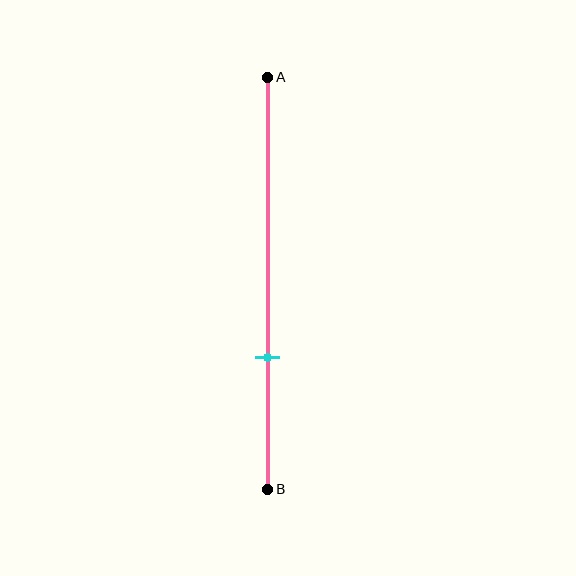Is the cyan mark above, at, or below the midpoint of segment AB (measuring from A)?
The cyan mark is below the midpoint of segment AB.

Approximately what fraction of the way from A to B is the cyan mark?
The cyan mark is approximately 70% of the way from A to B.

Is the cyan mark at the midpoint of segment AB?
No, the mark is at about 70% from A, not at the 50% midpoint.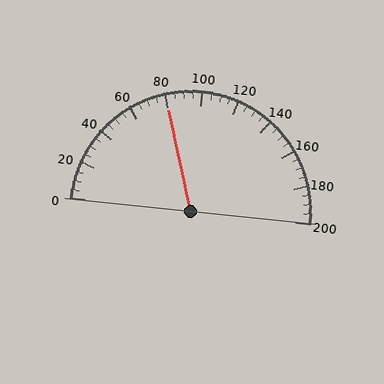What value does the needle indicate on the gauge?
The needle indicates approximately 80.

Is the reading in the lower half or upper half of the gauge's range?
The reading is in the lower half of the range (0 to 200).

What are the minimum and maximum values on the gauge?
The gauge ranges from 0 to 200.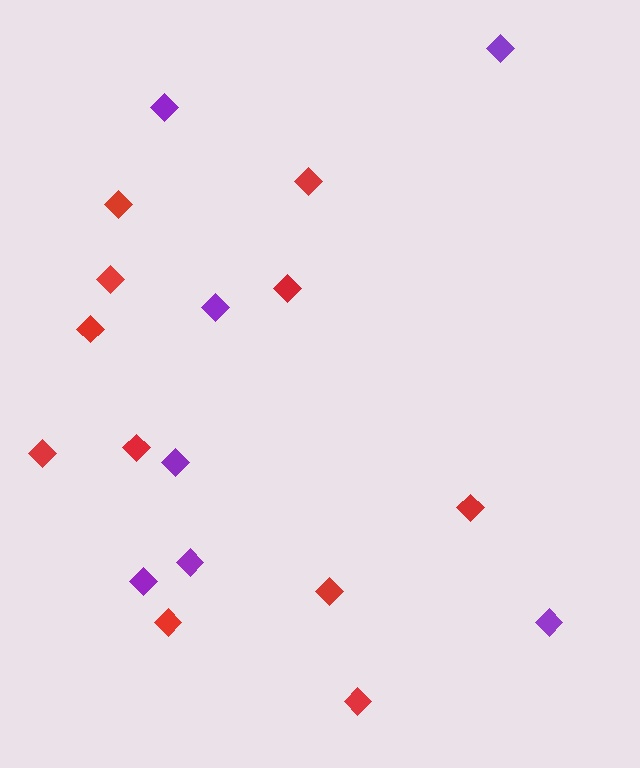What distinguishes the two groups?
There are 2 groups: one group of purple diamonds (7) and one group of red diamonds (11).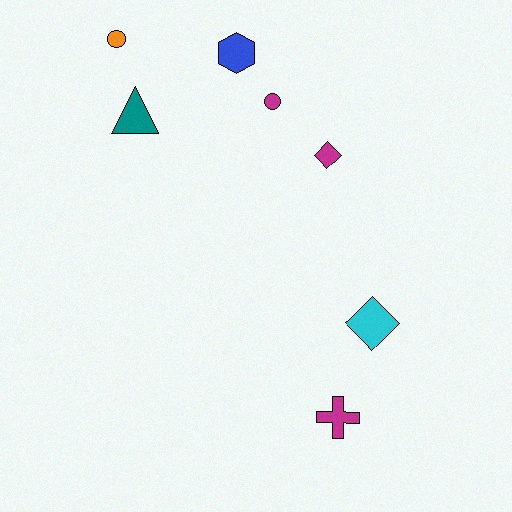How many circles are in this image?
There are 2 circles.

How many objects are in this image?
There are 7 objects.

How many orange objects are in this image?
There is 1 orange object.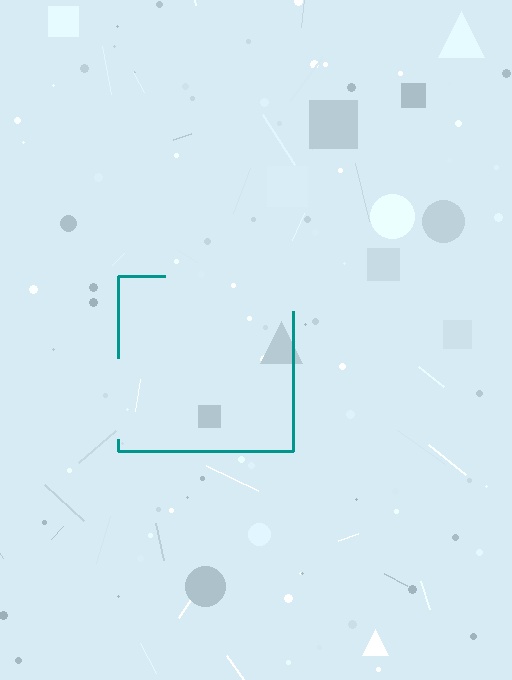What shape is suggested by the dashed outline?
The dashed outline suggests a square.